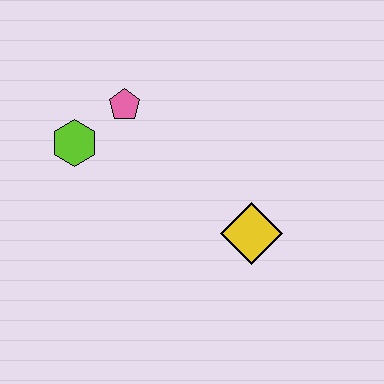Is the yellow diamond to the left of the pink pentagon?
No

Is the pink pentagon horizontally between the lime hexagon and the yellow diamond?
Yes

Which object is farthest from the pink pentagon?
The yellow diamond is farthest from the pink pentagon.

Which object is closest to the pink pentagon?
The lime hexagon is closest to the pink pentagon.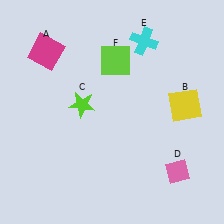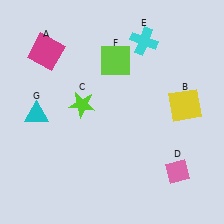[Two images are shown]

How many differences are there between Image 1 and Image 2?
There is 1 difference between the two images.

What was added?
A cyan triangle (G) was added in Image 2.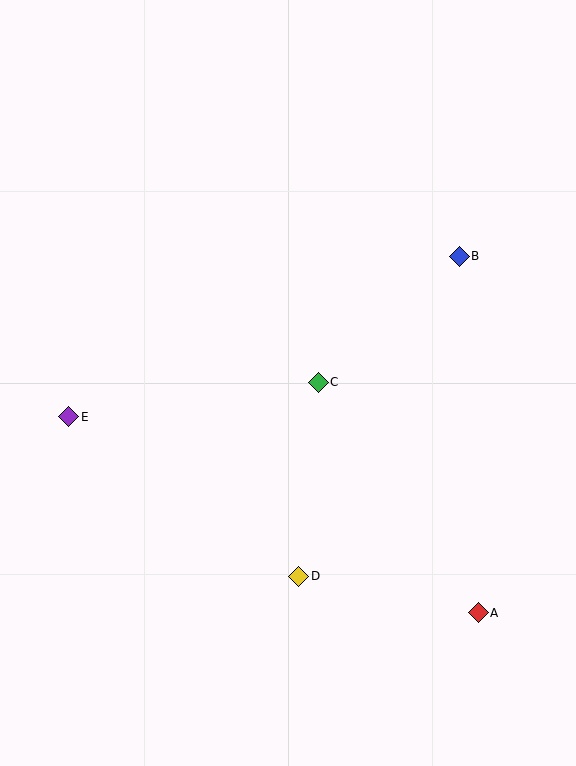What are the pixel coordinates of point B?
Point B is at (459, 256).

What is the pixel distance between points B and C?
The distance between B and C is 189 pixels.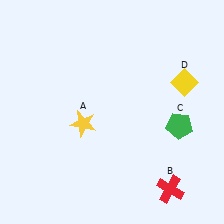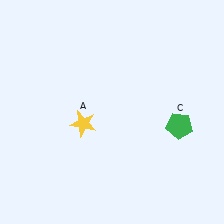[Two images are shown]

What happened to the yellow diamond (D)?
The yellow diamond (D) was removed in Image 2. It was in the top-right area of Image 1.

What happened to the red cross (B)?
The red cross (B) was removed in Image 2. It was in the bottom-right area of Image 1.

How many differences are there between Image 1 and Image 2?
There are 2 differences between the two images.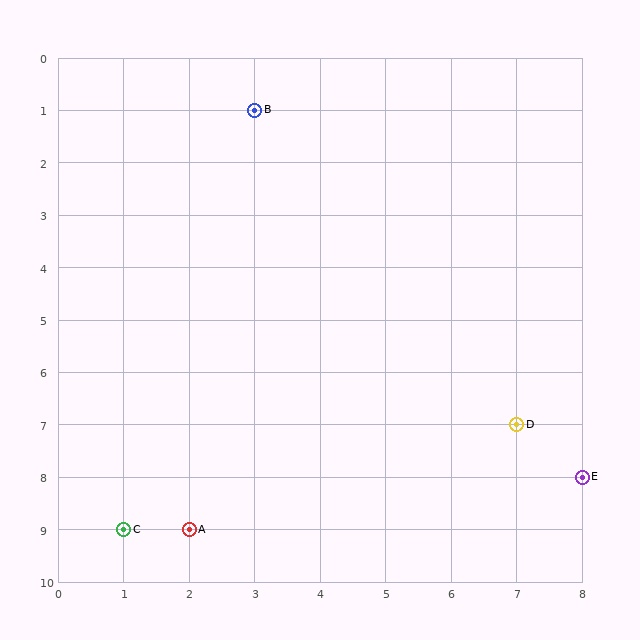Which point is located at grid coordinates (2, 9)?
Point A is at (2, 9).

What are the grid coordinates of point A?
Point A is at grid coordinates (2, 9).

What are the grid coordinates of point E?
Point E is at grid coordinates (8, 8).